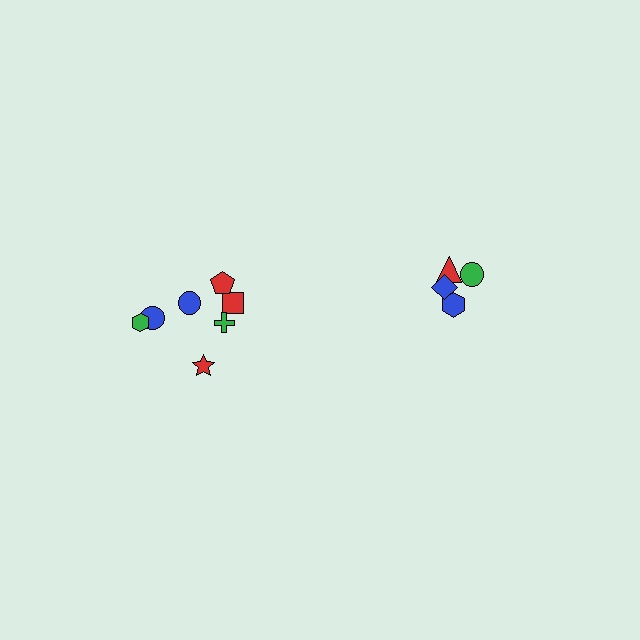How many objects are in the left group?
There are 7 objects.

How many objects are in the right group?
There are 4 objects.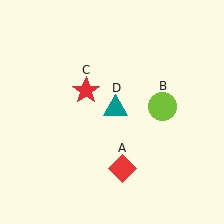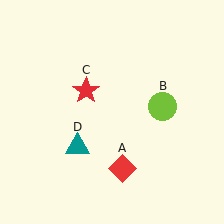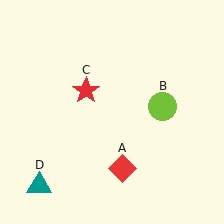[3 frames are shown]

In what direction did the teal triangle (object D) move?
The teal triangle (object D) moved down and to the left.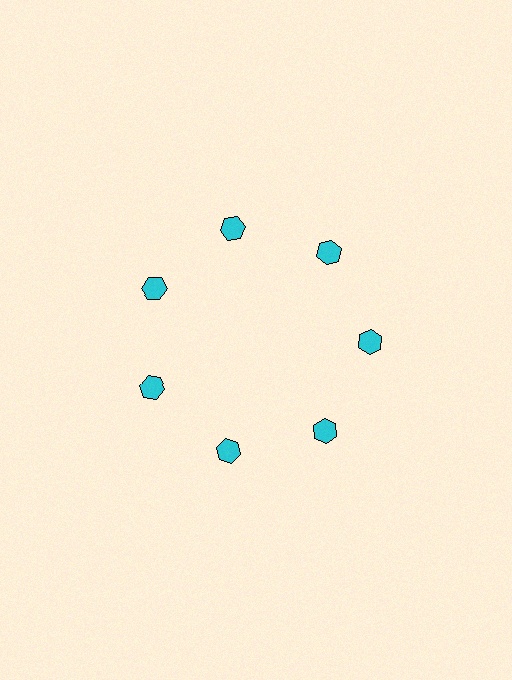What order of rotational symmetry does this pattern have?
This pattern has 7-fold rotational symmetry.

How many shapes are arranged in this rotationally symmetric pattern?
There are 7 shapes, arranged in 7 groups of 1.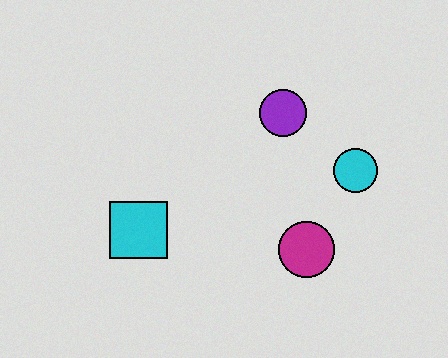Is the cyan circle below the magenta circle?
No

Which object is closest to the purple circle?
The cyan circle is closest to the purple circle.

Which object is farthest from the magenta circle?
The cyan square is farthest from the magenta circle.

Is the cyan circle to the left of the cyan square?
No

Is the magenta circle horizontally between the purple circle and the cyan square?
No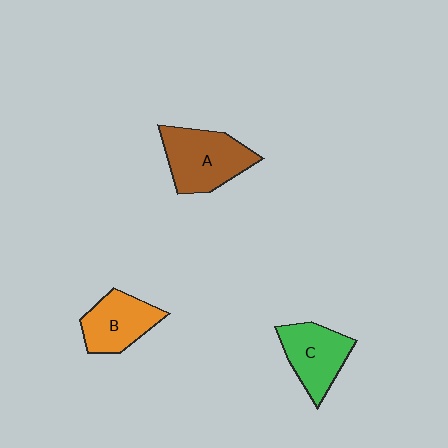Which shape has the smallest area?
Shape B (orange).